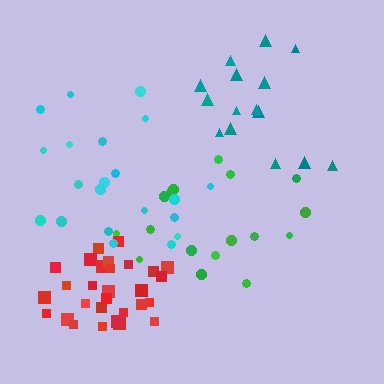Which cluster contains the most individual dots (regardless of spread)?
Red (29).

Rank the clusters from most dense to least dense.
red, cyan, teal, green.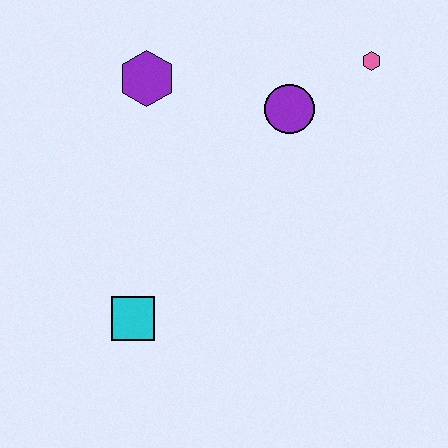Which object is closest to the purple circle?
The pink hexagon is closest to the purple circle.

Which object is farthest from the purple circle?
The cyan square is farthest from the purple circle.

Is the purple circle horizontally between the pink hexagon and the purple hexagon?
Yes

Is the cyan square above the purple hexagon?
No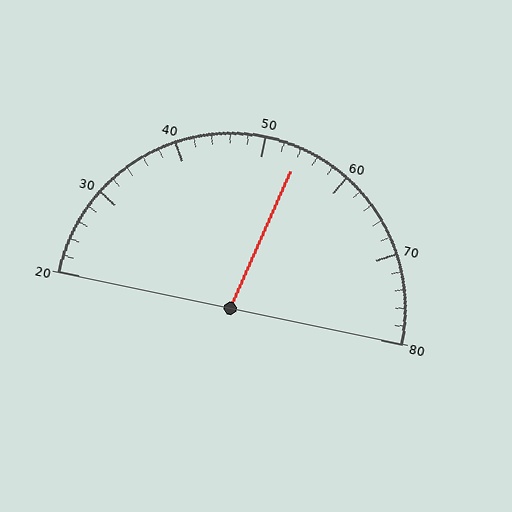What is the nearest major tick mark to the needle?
The nearest major tick mark is 50.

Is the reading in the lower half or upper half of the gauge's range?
The reading is in the upper half of the range (20 to 80).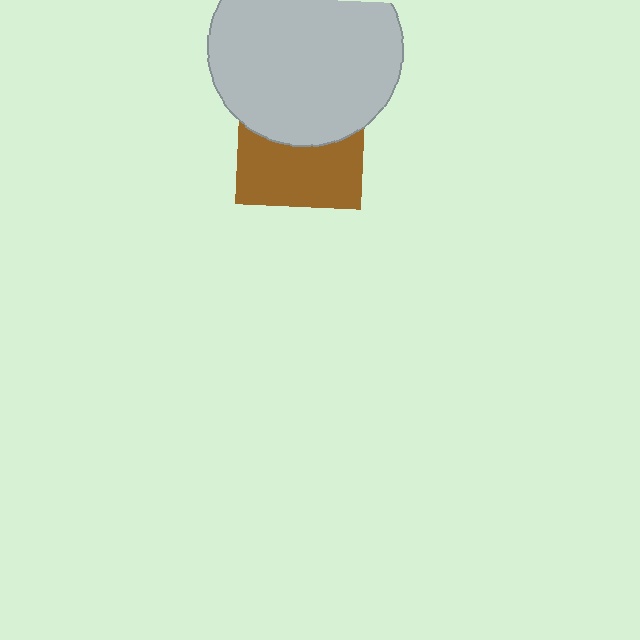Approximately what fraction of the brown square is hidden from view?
Roughly 47% of the brown square is hidden behind the light gray circle.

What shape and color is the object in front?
The object in front is a light gray circle.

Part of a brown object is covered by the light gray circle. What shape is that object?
It is a square.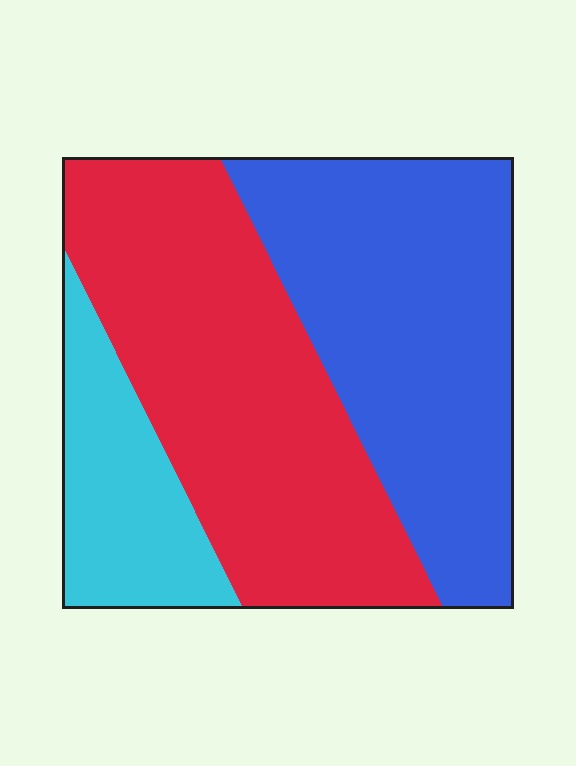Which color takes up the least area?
Cyan, at roughly 15%.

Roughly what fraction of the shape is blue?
Blue covers around 40% of the shape.